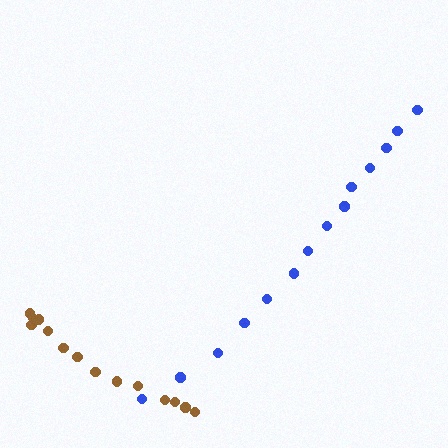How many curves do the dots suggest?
There are 2 distinct paths.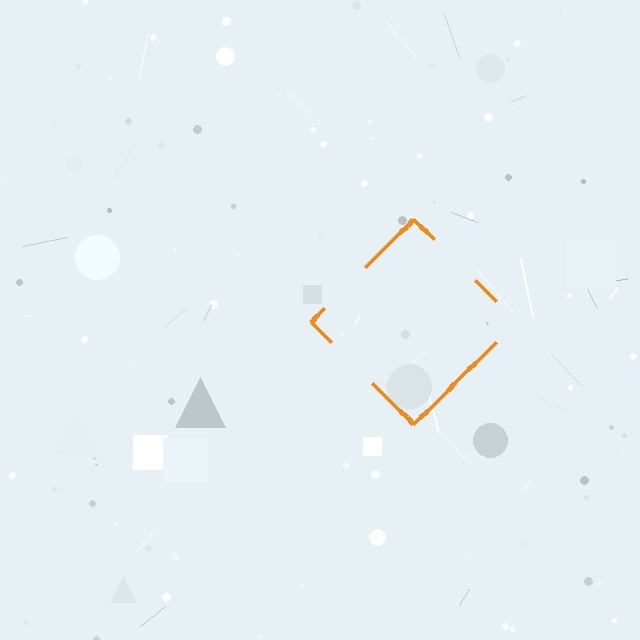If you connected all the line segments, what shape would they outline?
They would outline a diamond.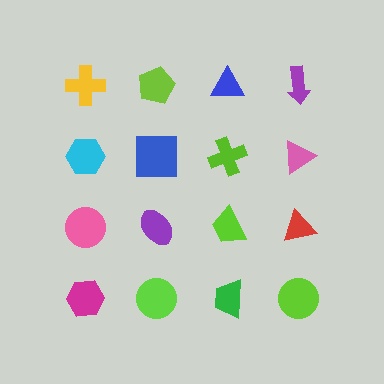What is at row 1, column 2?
A lime pentagon.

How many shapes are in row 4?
4 shapes.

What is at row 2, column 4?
A pink triangle.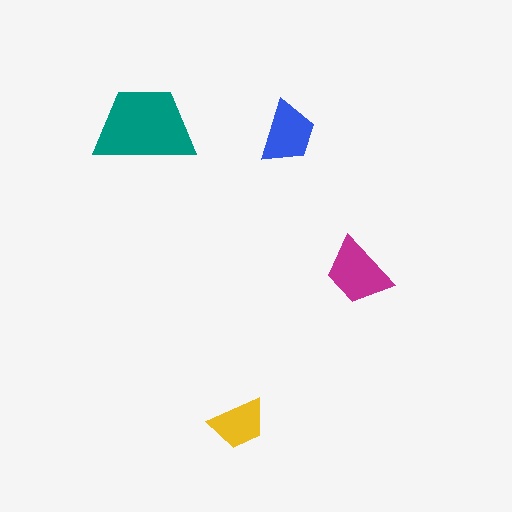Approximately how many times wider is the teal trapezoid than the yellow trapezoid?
About 2 times wider.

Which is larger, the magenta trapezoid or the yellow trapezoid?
The magenta one.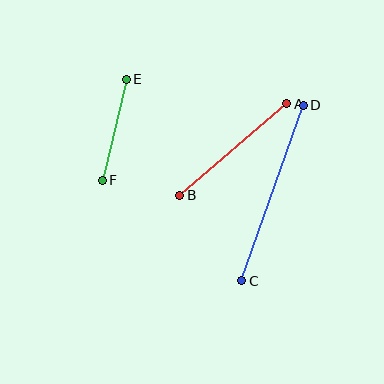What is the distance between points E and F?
The distance is approximately 104 pixels.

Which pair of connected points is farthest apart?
Points C and D are farthest apart.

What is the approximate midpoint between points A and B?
The midpoint is at approximately (233, 149) pixels.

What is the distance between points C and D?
The distance is approximately 186 pixels.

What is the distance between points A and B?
The distance is approximately 141 pixels.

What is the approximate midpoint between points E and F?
The midpoint is at approximately (114, 130) pixels.